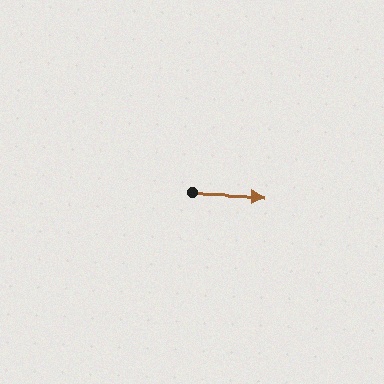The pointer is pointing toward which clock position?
Roughly 3 o'clock.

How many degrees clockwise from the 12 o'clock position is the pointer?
Approximately 92 degrees.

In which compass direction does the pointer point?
East.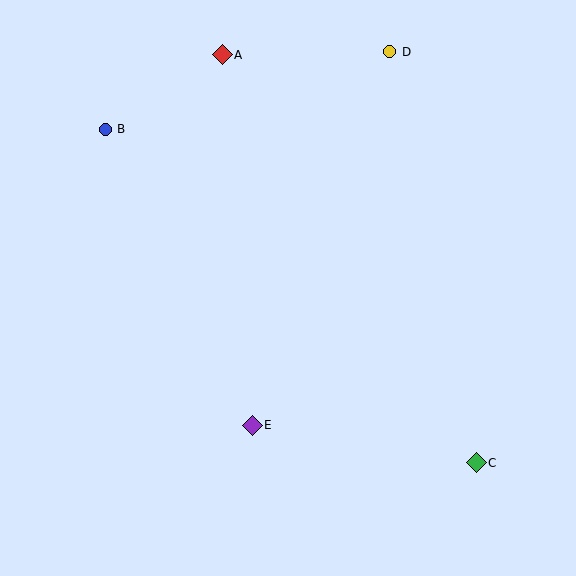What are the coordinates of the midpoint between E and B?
The midpoint between E and B is at (179, 277).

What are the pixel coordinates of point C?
Point C is at (476, 463).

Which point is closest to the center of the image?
Point E at (252, 425) is closest to the center.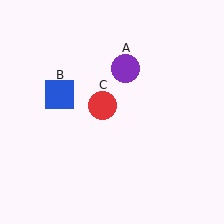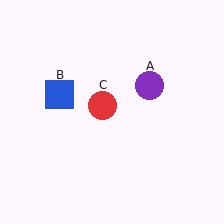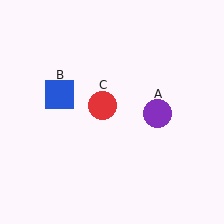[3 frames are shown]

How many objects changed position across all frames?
1 object changed position: purple circle (object A).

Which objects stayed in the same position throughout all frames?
Blue square (object B) and red circle (object C) remained stationary.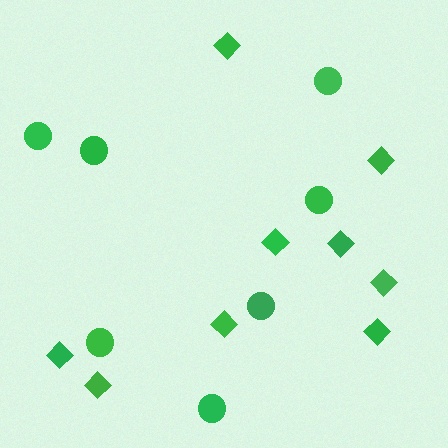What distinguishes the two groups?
There are 2 groups: one group of circles (7) and one group of diamonds (9).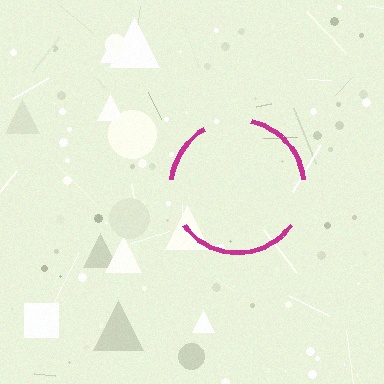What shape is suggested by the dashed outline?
The dashed outline suggests a circle.